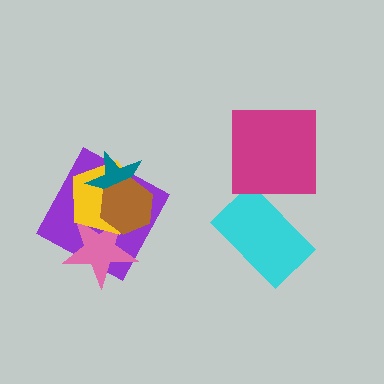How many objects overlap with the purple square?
4 objects overlap with the purple square.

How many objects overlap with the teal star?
3 objects overlap with the teal star.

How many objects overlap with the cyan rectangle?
0 objects overlap with the cyan rectangle.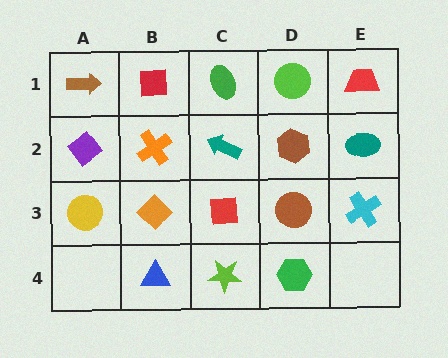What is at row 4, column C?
A lime star.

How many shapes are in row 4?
3 shapes.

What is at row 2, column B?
An orange cross.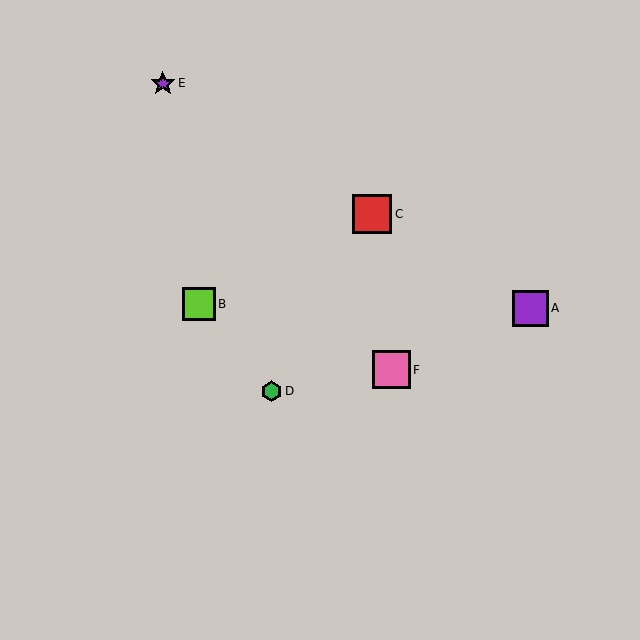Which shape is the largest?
The red square (labeled C) is the largest.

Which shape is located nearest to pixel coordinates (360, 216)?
The red square (labeled C) at (372, 214) is nearest to that location.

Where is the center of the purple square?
The center of the purple square is at (530, 308).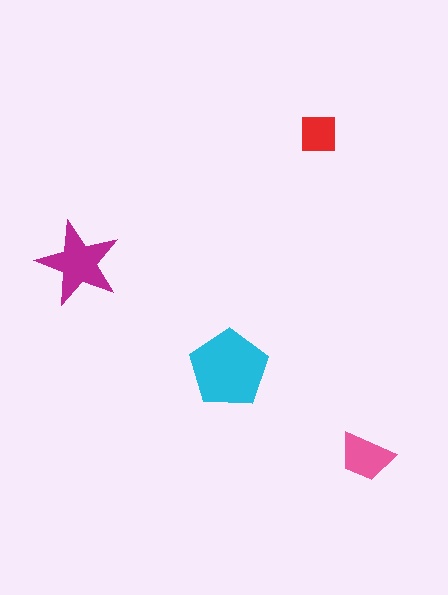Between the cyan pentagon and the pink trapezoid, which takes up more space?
The cyan pentagon.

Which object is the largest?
The cyan pentagon.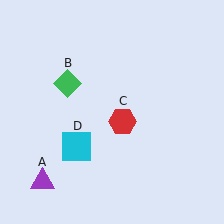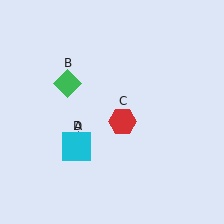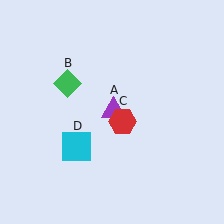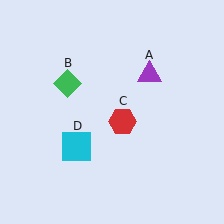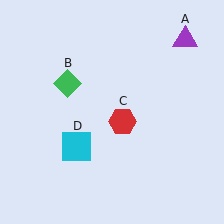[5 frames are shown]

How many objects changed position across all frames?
1 object changed position: purple triangle (object A).